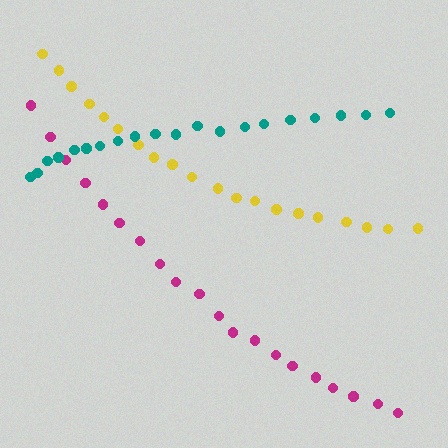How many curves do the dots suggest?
There are 3 distinct paths.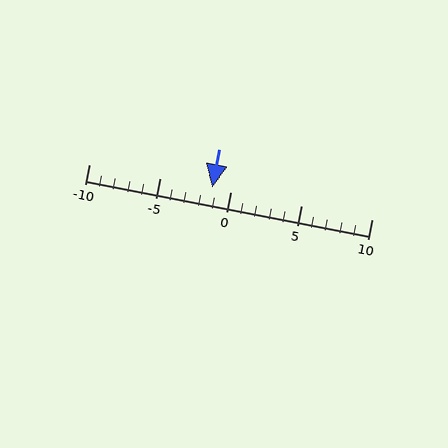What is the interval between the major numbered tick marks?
The major tick marks are spaced 5 units apart.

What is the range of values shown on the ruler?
The ruler shows values from -10 to 10.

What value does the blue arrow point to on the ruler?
The blue arrow points to approximately -1.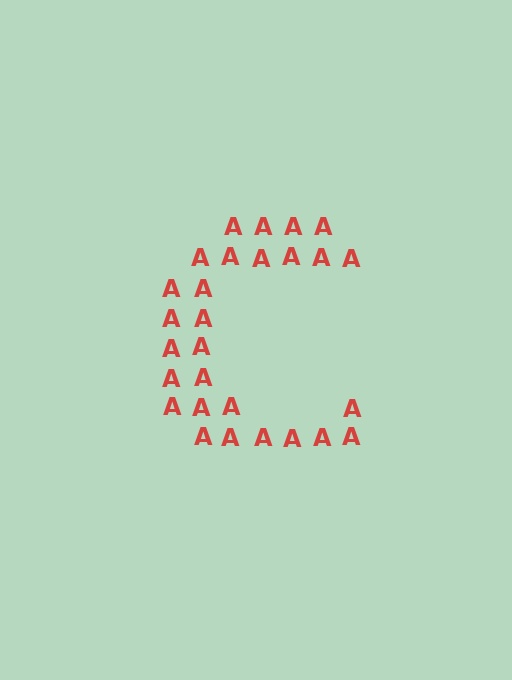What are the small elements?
The small elements are letter A's.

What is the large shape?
The large shape is the letter C.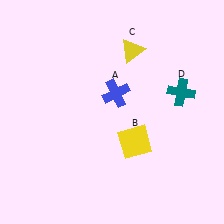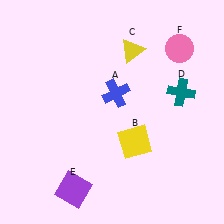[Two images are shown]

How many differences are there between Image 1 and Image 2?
There are 2 differences between the two images.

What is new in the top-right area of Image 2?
A pink circle (F) was added in the top-right area of Image 2.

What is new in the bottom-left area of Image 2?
A purple square (E) was added in the bottom-left area of Image 2.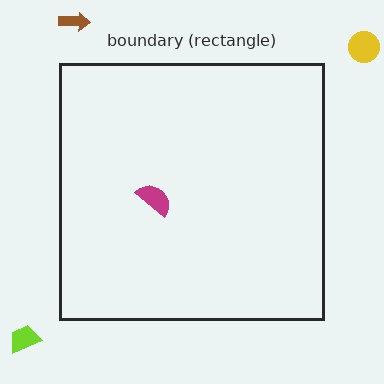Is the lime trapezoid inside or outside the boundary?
Outside.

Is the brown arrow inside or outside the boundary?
Outside.